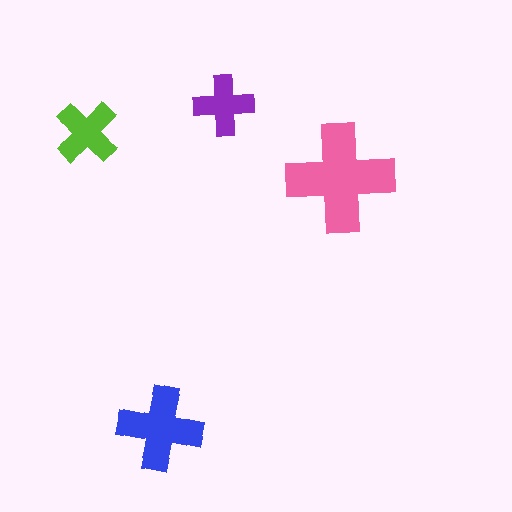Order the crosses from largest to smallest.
the pink one, the blue one, the lime one, the purple one.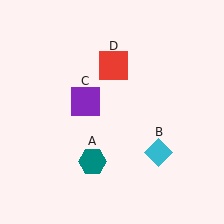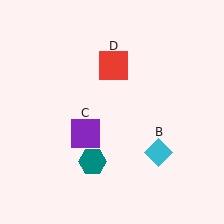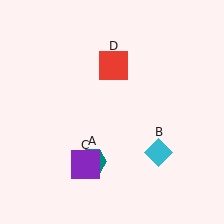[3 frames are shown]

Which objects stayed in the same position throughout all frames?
Teal hexagon (object A) and cyan diamond (object B) and red square (object D) remained stationary.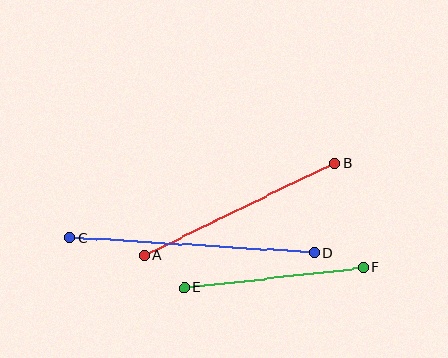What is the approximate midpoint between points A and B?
The midpoint is at approximately (239, 209) pixels.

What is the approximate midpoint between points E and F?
The midpoint is at approximately (274, 278) pixels.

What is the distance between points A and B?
The distance is approximately 211 pixels.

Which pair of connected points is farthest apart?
Points C and D are farthest apart.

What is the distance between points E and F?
The distance is approximately 180 pixels.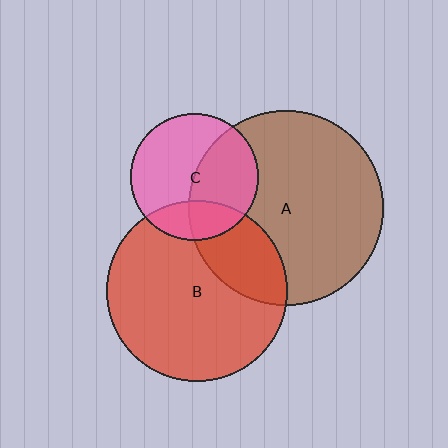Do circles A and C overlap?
Yes.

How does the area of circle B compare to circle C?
Approximately 2.0 times.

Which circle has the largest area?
Circle A (brown).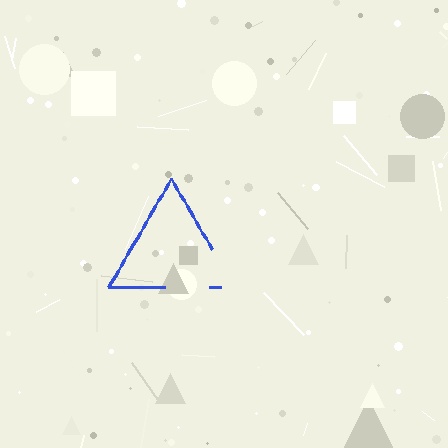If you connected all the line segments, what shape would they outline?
They would outline a triangle.